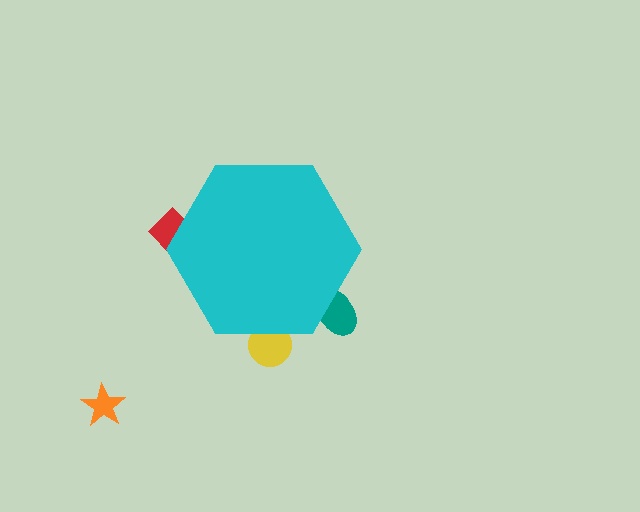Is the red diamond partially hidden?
Yes, the red diamond is partially hidden behind the cyan hexagon.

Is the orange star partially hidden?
No, the orange star is fully visible.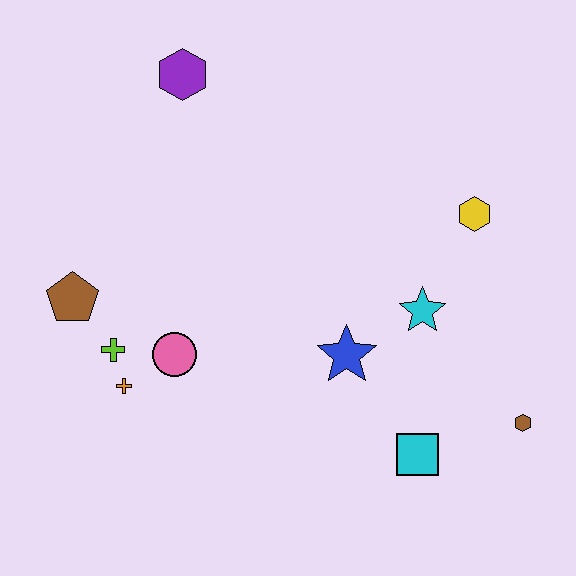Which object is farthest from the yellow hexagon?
The brown pentagon is farthest from the yellow hexagon.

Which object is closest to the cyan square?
The brown hexagon is closest to the cyan square.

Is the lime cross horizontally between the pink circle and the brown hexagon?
No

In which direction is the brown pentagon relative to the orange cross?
The brown pentagon is above the orange cross.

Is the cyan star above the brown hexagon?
Yes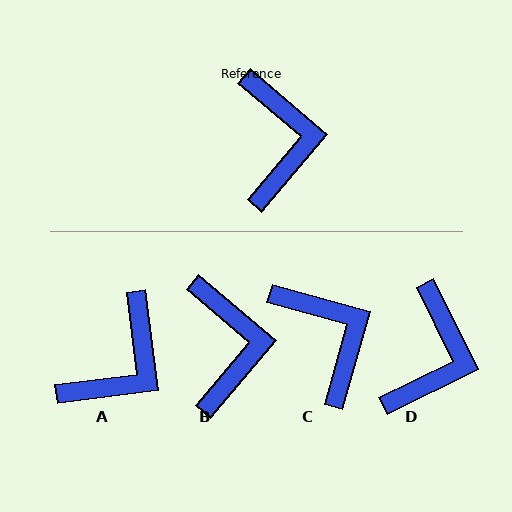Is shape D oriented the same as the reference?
No, it is off by about 24 degrees.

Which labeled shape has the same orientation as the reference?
B.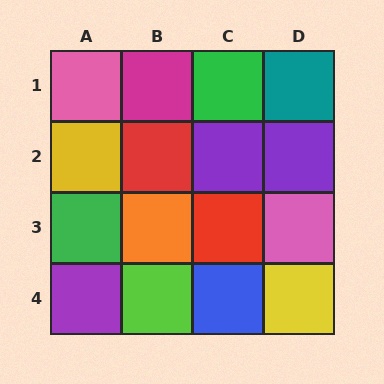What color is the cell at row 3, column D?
Pink.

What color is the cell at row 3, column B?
Orange.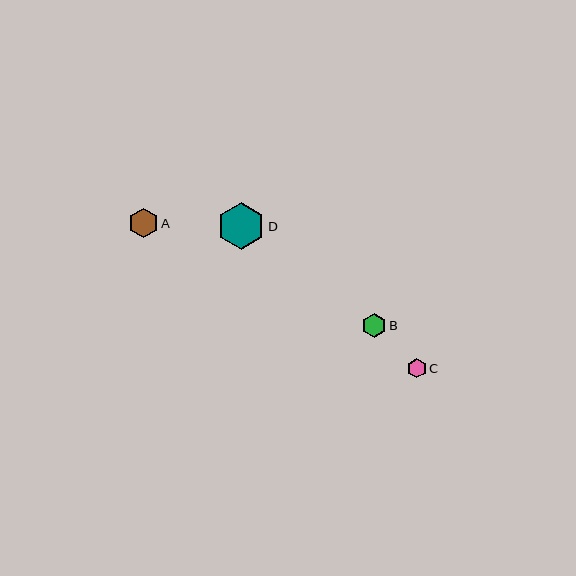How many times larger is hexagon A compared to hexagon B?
Hexagon A is approximately 1.2 times the size of hexagon B.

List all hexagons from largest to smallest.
From largest to smallest: D, A, B, C.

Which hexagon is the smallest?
Hexagon C is the smallest with a size of approximately 19 pixels.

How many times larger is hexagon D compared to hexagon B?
Hexagon D is approximately 2.0 times the size of hexagon B.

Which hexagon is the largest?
Hexagon D is the largest with a size of approximately 47 pixels.